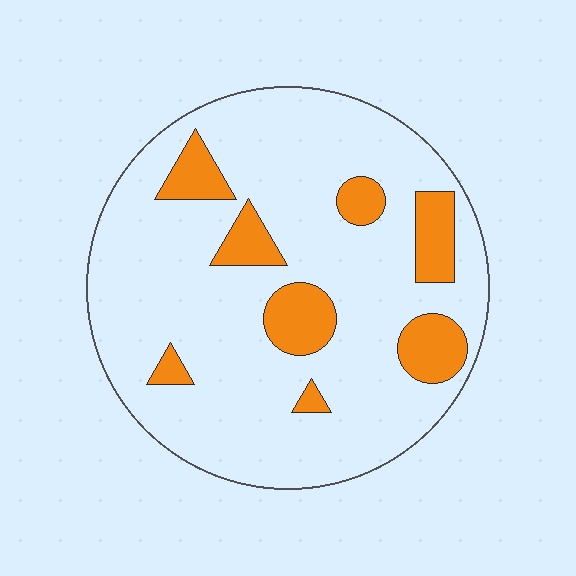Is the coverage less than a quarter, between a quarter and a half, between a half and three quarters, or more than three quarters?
Less than a quarter.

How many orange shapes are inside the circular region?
8.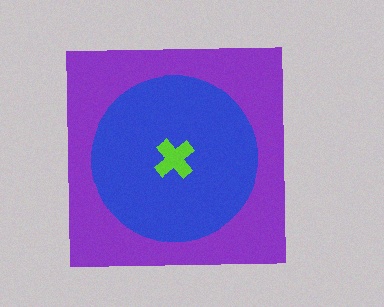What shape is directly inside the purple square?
The blue circle.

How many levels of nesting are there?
3.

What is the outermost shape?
The purple square.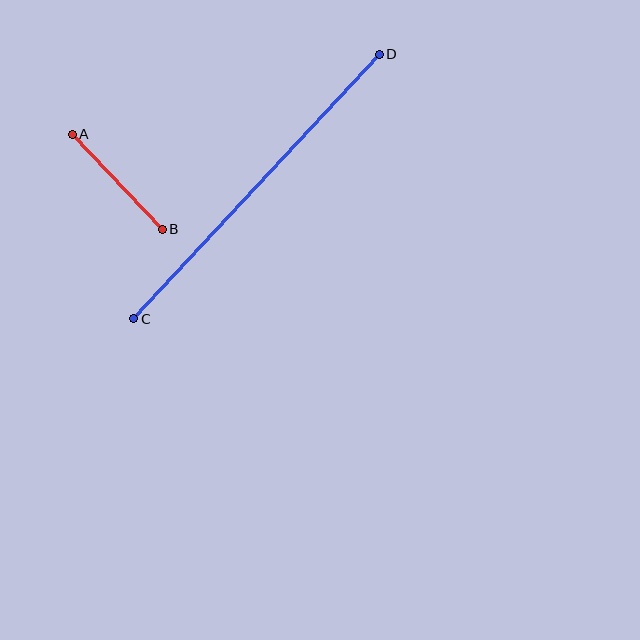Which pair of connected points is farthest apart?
Points C and D are farthest apart.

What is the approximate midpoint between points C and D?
The midpoint is at approximately (256, 186) pixels.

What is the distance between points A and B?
The distance is approximately 131 pixels.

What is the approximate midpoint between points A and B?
The midpoint is at approximately (117, 182) pixels.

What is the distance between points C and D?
The distance is approximately 361 pixels.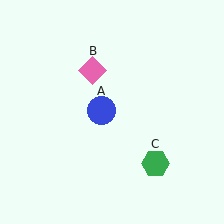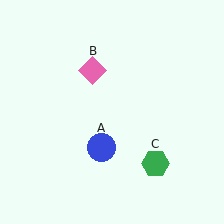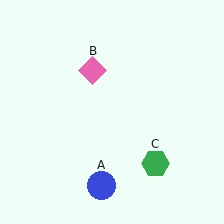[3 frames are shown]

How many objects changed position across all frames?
1 object changed position: blue circle (object A).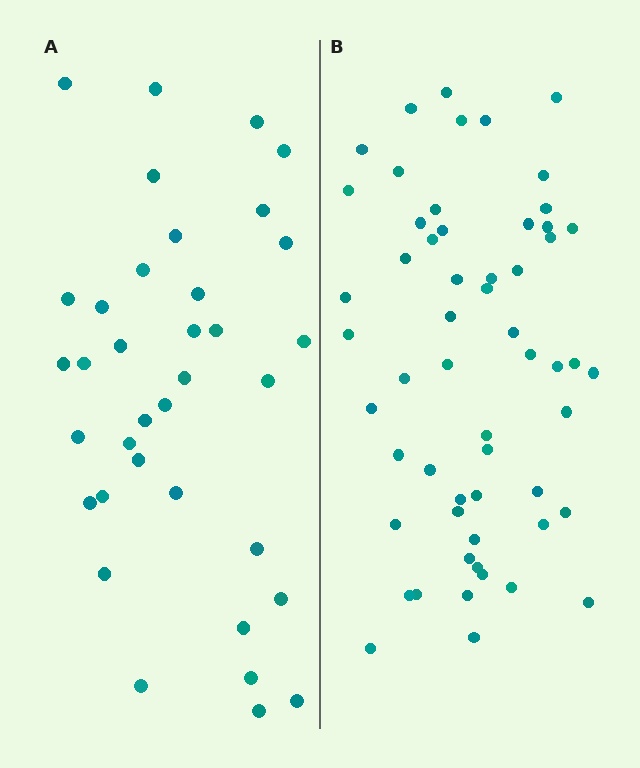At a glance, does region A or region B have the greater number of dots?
Region B (the right region) has more dots.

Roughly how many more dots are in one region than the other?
Region B has approximately 20 more dots than region A.